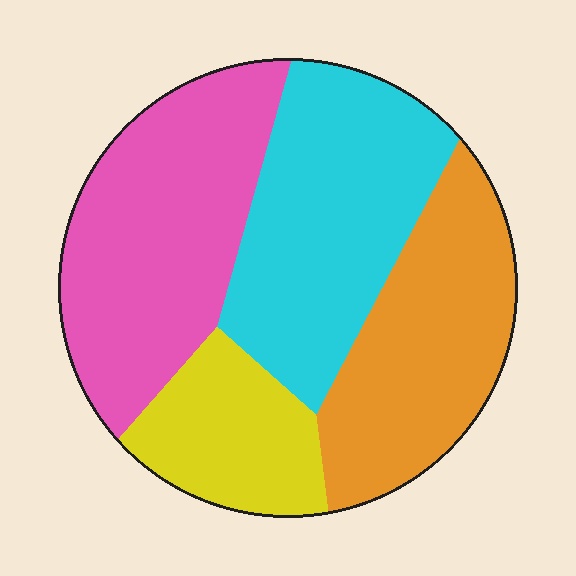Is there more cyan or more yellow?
Cyan.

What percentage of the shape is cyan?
Cyan takes up between a quarter and a half of the shape.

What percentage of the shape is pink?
Pink covers around 30% of the shape.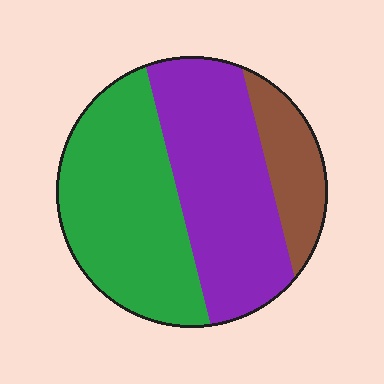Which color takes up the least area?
Brown, at roughly 15%.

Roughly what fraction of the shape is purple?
Purple takes up between a quarter and a half of the shape.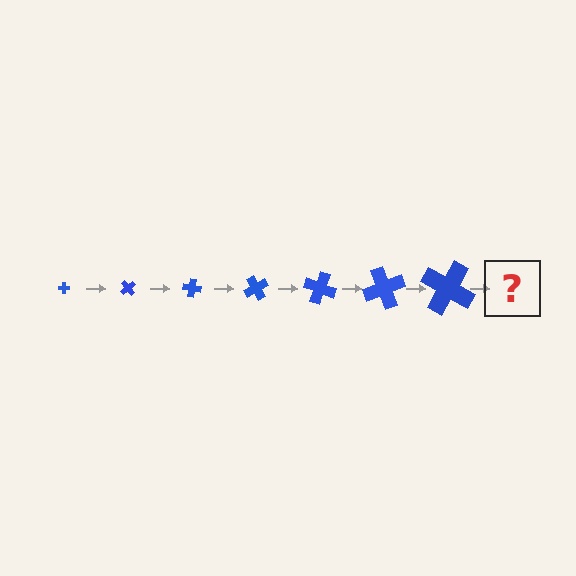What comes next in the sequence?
The next element should be a cross, larger than the previous one and rotated 350 degrees from the start.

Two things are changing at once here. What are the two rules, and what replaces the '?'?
The two rules are that the cross grows larger each step and it rotates 50 degrees each step. The '?' should be a cross, larger than the previous one and rotated 350 degrees from the start.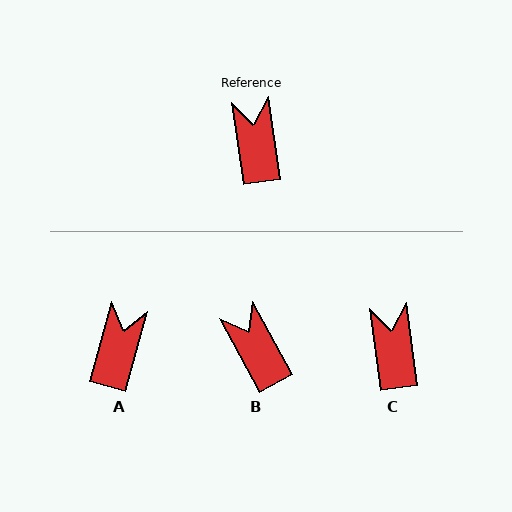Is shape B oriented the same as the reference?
No, it is off by about 20 degrees.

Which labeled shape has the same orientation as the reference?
C.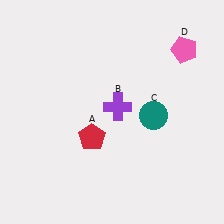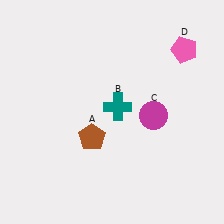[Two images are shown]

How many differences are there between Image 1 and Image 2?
There are 3 differences between the two images.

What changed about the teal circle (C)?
In Image 1, C is teal. In Image 2, it changed to magenta.